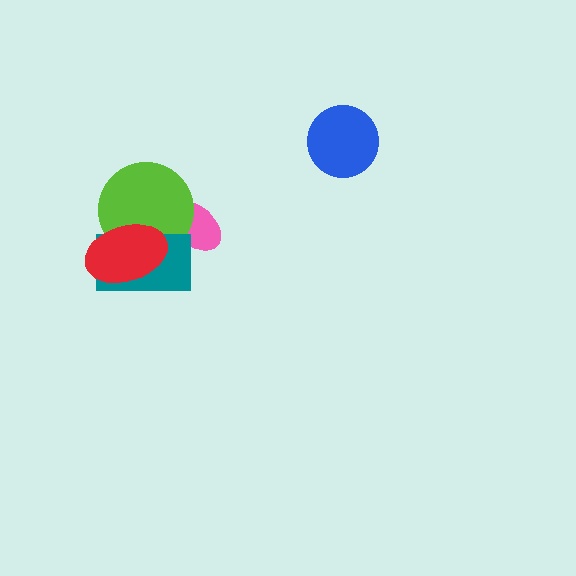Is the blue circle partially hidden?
No, no other shape covers it.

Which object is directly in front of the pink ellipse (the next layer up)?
The lime circle is directly in front of the pink ellipse.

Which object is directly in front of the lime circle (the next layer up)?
The teal rectangle is directly in front of the lime circle.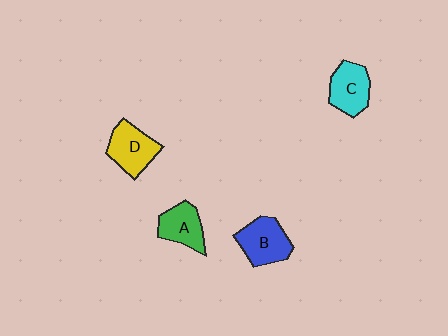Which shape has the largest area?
Shape B (blue).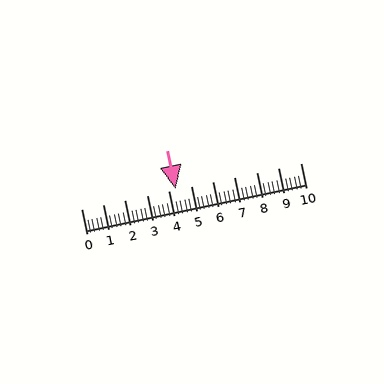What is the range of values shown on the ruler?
The ruler shows values from 0 to 10.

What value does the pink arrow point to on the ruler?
The pink arrow points to approximately 4.3.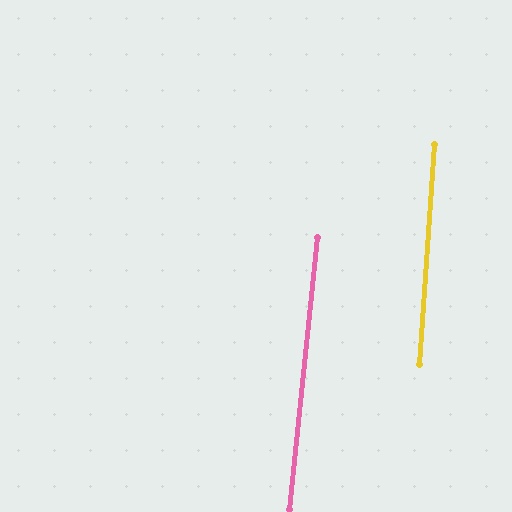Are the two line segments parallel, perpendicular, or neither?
Parallel — their directions differ by only 1.9°.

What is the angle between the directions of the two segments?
Approximately 2 degrees.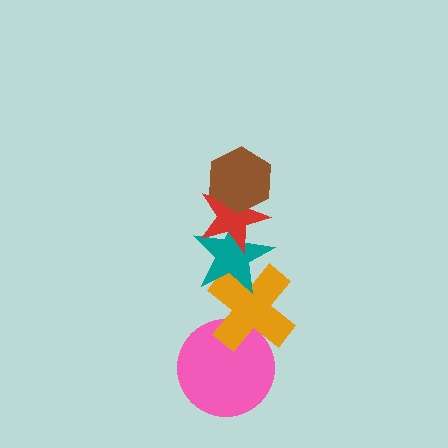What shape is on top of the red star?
The brown hexagon is on top of the red star.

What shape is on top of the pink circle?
The orange cross is on top of the pink circle.